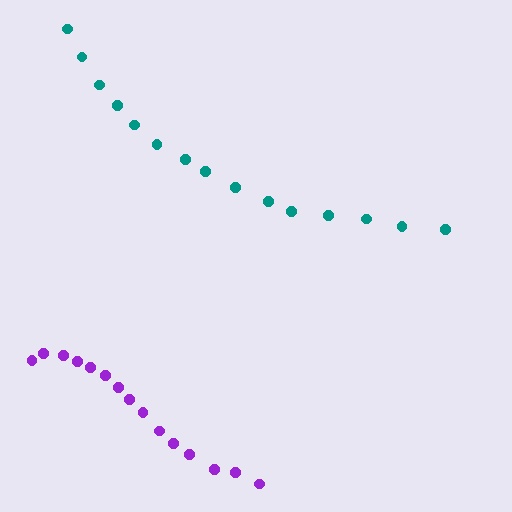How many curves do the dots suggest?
There are 2 distinct paths.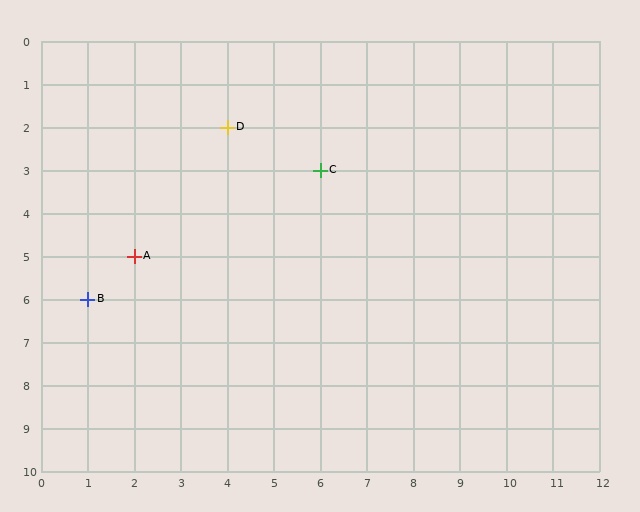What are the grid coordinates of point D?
Point D is at grid coordinates (4, 2).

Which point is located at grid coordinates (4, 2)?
Point D is at (4, 2).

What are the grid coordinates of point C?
Point C is at grid coordinates (6, 3).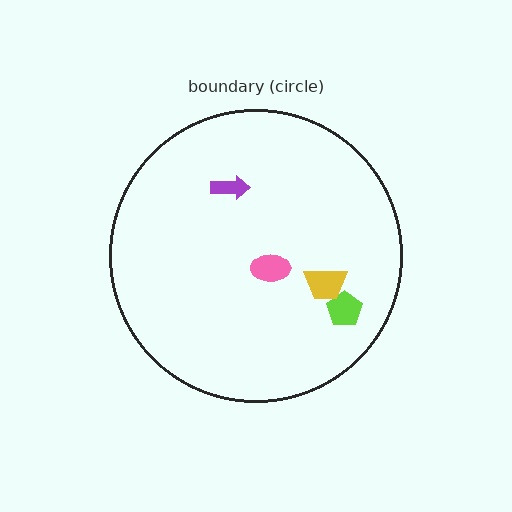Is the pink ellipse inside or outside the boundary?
Inside.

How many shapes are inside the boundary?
4 inside, 0 outside.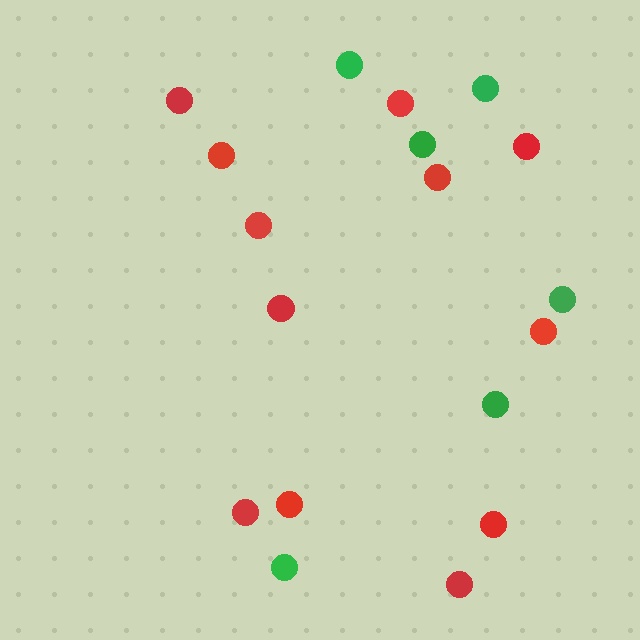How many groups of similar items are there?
There are 2 groups: one group of green circles (6) and one group of red circles (12).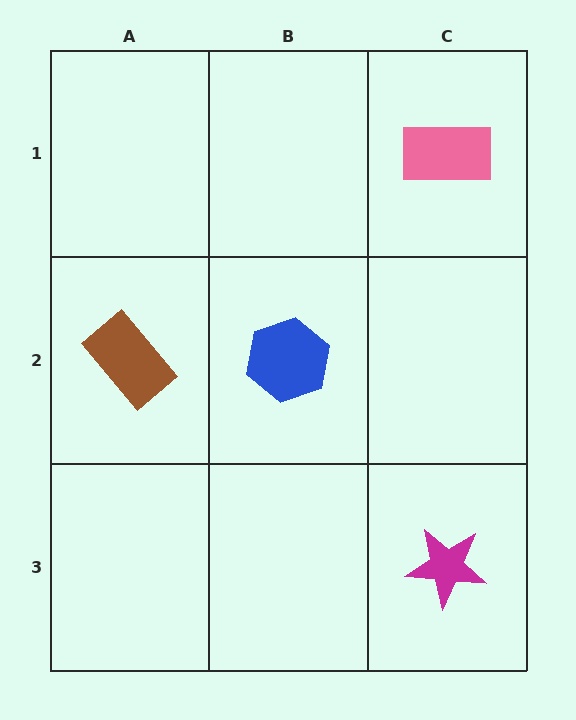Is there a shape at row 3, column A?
No, that cell is empty.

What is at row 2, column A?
A brown rectangle.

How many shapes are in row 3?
1 shape.